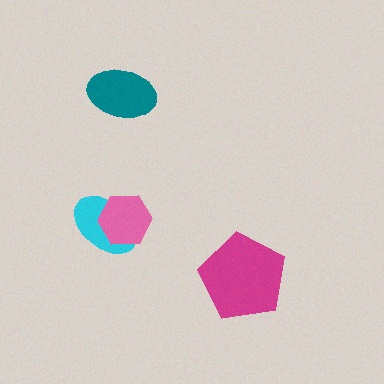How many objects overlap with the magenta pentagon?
0 objects overlap with the magenta pentagon.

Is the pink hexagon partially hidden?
No, no other shape covers it.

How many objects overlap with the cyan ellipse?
1 object overlaps with the cyan ellipse.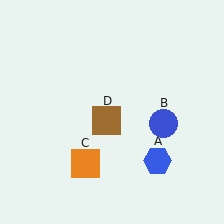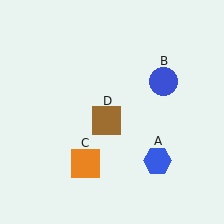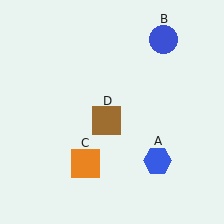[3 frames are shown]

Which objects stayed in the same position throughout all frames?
Blue hexagon (object A) and orange square (object C) and brown square (object D) remained stationary.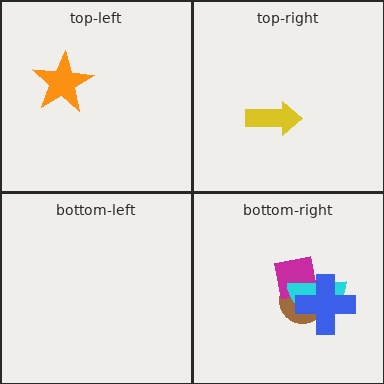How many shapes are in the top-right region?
1.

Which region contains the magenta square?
The bottom-right region.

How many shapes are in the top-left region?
1.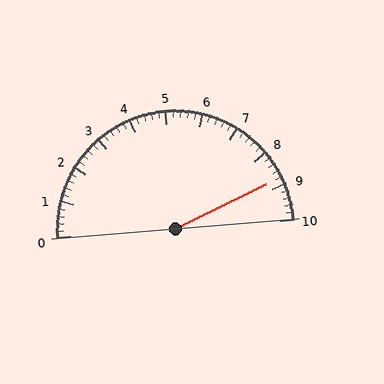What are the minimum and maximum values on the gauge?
The gauge ranges from 0 to 10.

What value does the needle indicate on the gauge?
The needle indicates approximately 8.8.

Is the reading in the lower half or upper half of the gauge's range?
The reading is in the upper half of the range (0 to 10).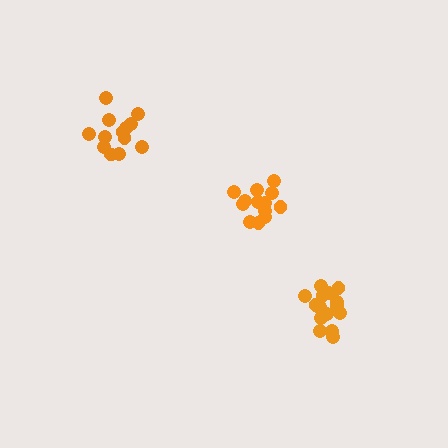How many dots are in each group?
Group 1: 13 dots, Group 2: 13 dots, Group 3: 16 dots (42 total).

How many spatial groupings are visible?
There are 3 spatial groupings.